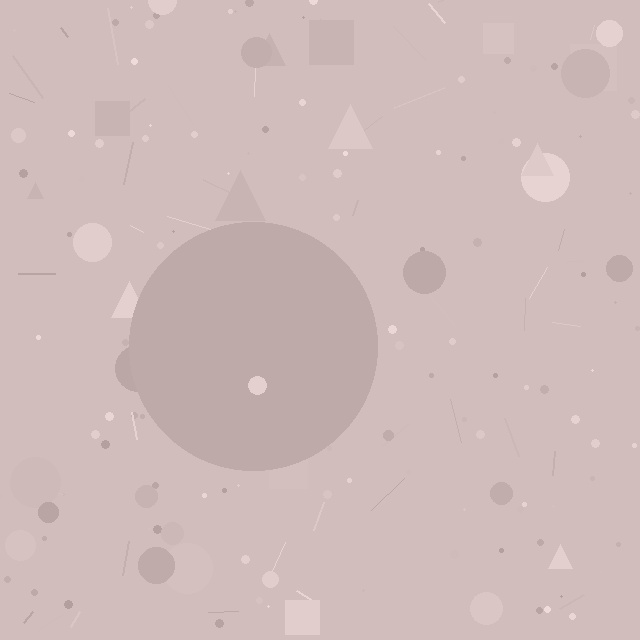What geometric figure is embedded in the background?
A circle is embedded in the background.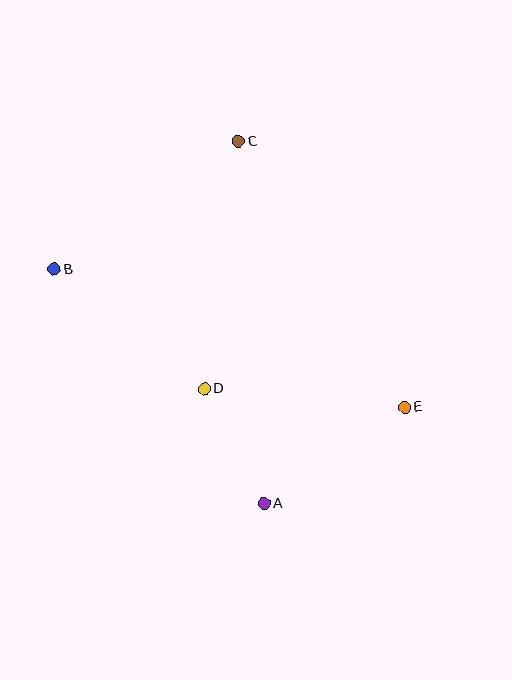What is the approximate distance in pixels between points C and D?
The distance between C and D is approximately 250 pixels.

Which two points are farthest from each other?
Points B and E are farthest from each other.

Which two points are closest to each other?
Points A and D are closest to each other.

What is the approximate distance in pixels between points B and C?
The distance between B and C is approximately 224 pixels.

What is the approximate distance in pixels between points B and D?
The distance between B and D is approximately 192 pixels.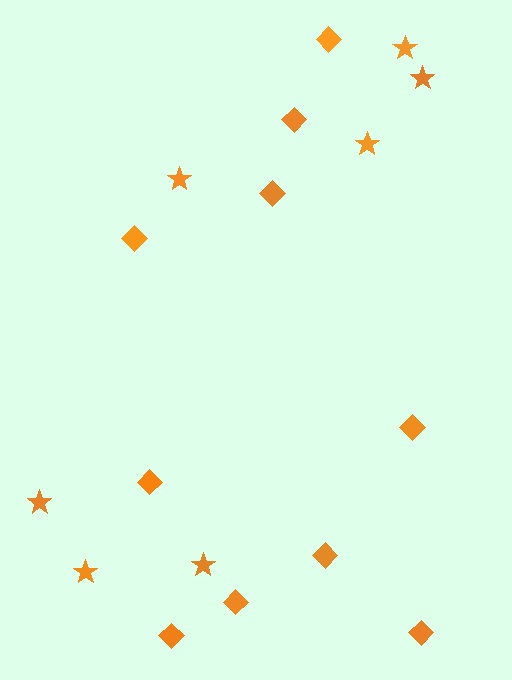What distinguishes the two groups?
There are 2 groups: one group of stars (7) and one group of diamonds (10).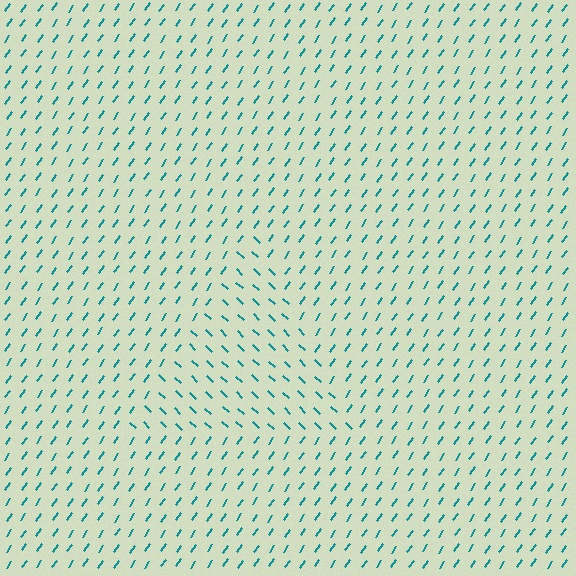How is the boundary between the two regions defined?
The boundary is defined purely by a change in line orientation (approximately 80 degrees difference). All lines are the same color and thickness.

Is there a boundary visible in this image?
Yes, there is a texture boundary formed by a change in line orientation.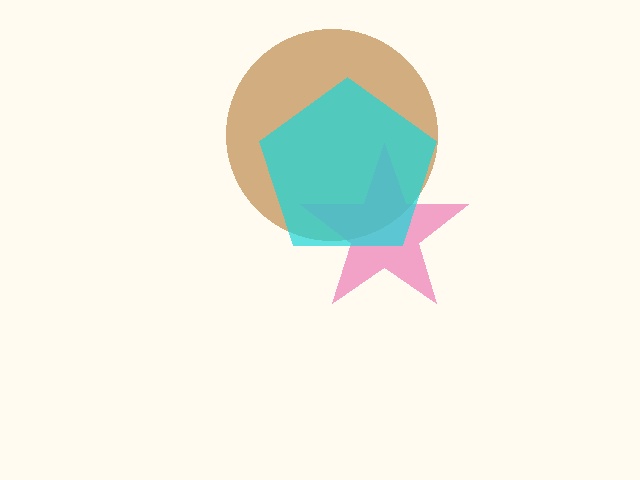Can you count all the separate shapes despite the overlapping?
Yes, there are 3 separate shapes.